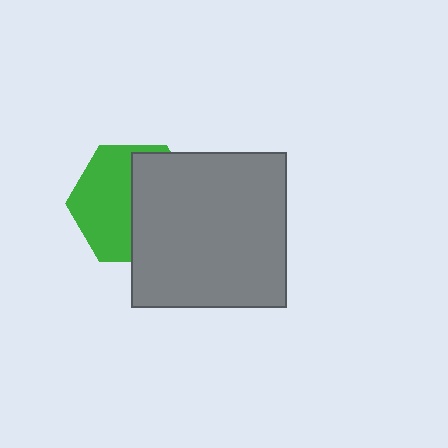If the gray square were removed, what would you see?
You would see the complete green hexagon.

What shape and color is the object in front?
The object in front is a gray square.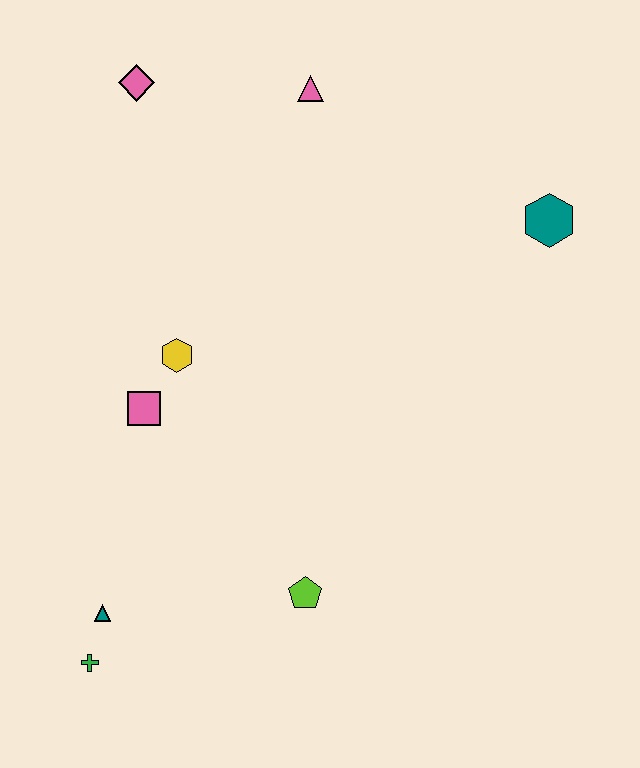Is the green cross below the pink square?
Yes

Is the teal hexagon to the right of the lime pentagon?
Yes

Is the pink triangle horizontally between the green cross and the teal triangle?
No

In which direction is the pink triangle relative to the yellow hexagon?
The pink triangle is above the yellow hexagon.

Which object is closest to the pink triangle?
The pink diamond is closest to the pink triangle.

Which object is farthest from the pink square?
The teal hexagon is farthest from the pink square.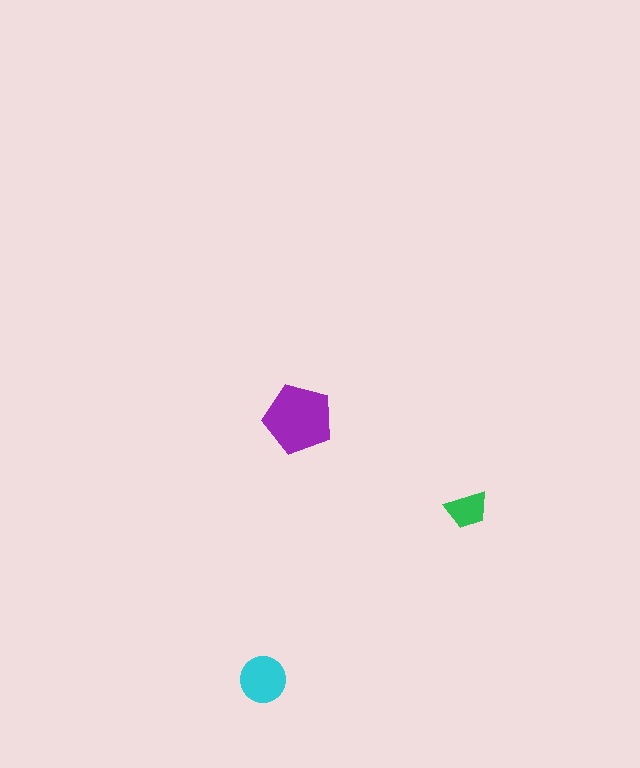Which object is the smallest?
The green trapezoid.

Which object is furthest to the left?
The cyan circle is leftmost.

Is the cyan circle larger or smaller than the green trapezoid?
Larger.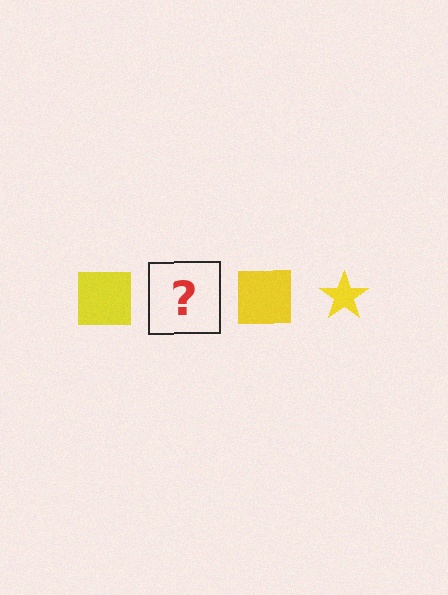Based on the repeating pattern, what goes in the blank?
The blank should be a yellow star.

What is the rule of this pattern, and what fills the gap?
The rule is that the pattern cycles through square, star shapes in yellow. The gap should be filled with a yellow star.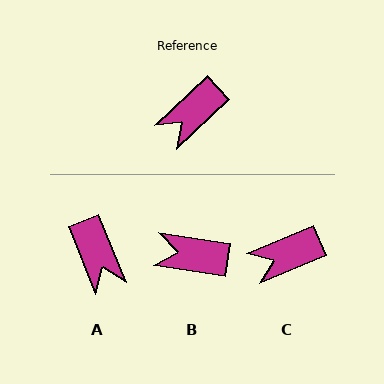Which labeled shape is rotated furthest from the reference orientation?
A, about 69 degrees away.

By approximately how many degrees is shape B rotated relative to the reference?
Approximately 52 degrees clockwise.